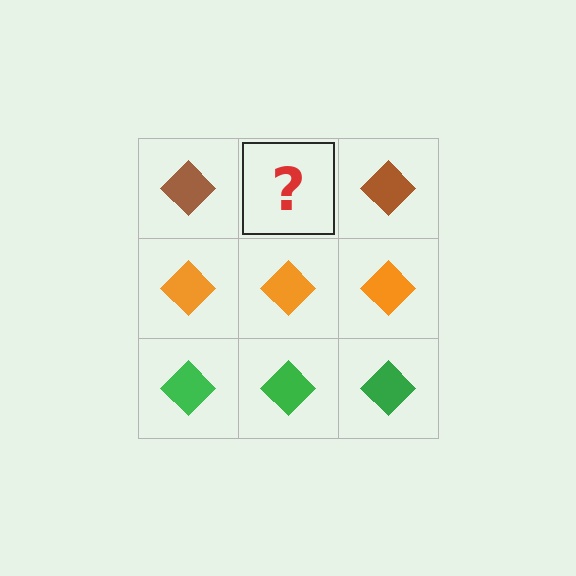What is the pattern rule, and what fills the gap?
The rule is that each row has a consistent color. The gap should be filled with a brown diamond.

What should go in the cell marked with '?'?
The missing cell should contain a brown diamond.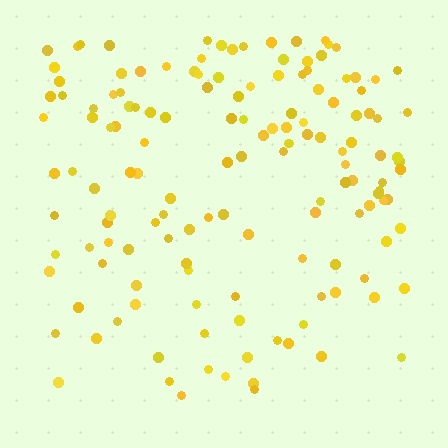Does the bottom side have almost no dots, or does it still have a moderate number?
Still a moderate number, just noticeably fewer than the top.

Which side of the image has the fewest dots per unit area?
The bottom.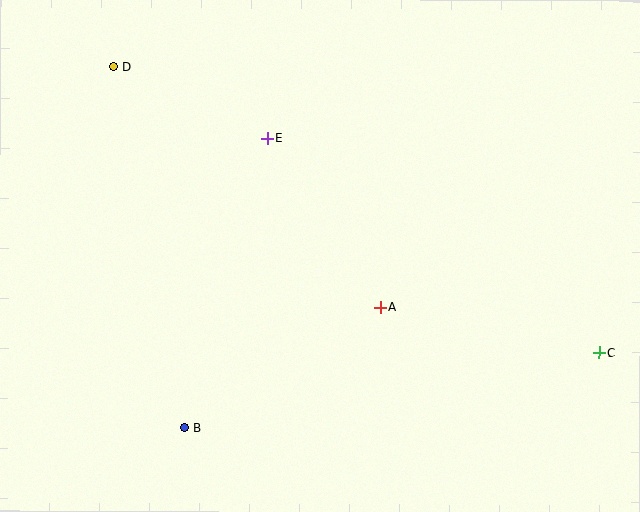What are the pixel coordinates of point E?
Point E is at (267, 138).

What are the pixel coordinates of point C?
Point C is at (599, 353).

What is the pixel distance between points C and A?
The distance between C and A is 223 pixels.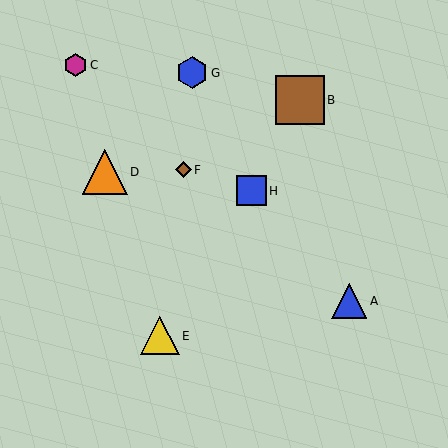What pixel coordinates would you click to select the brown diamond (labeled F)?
Click at (184, 170) to select the brown diamond F.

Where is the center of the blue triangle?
The center of the blue triangle is at (349, 301).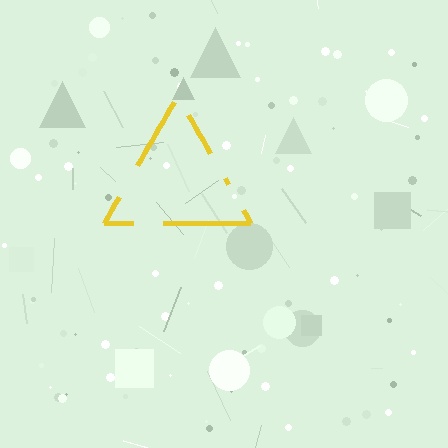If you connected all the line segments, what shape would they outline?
They would outline a triangle.